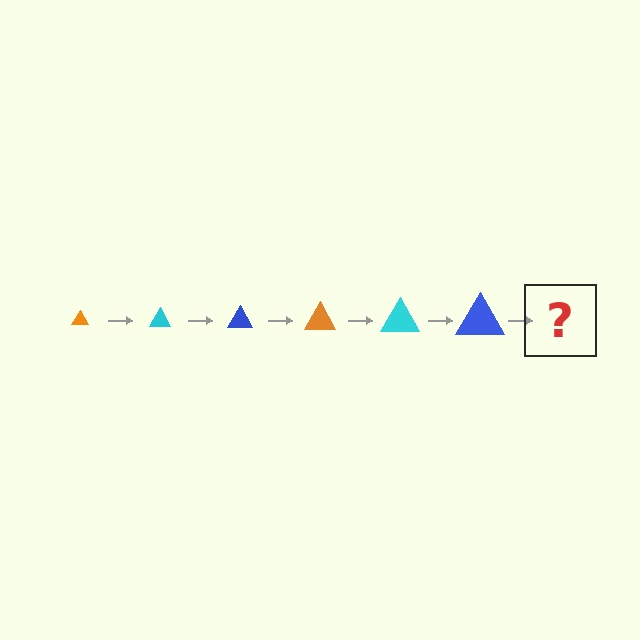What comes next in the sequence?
The next element should be an orange triangle, larger than the previous one.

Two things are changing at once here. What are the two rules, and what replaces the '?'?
The two rules are that the triangle grows larger each step and the color cycles through orange, cyan, and blue. The '?' should be an orange triangle, larger than the previous one.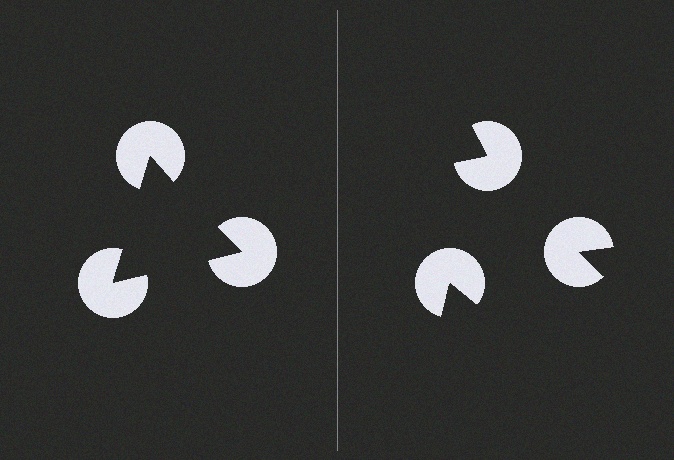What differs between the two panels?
The pac-man discs are positioned identically on both sides; only the wedge orientations differ. On the left they align to a triangle; on the right they are misaligned.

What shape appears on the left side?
An illusory triangle.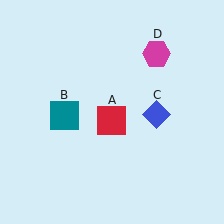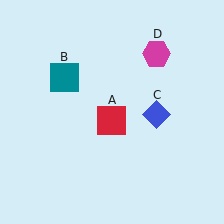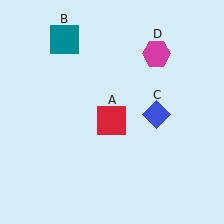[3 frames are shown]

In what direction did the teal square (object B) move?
The teal square (object B) moved up.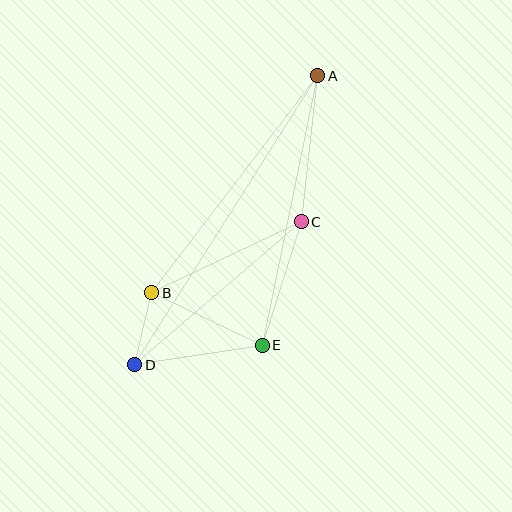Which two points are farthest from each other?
Points A and D are farthest from each other.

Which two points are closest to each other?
Points B and D are closest to each other.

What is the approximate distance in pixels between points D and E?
The distance between D and E is approximately 129 pixels.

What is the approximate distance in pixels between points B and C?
The distance between B and C is approximately 165 pixels.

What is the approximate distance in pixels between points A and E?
The distance between A and E is approximately 275 pixels.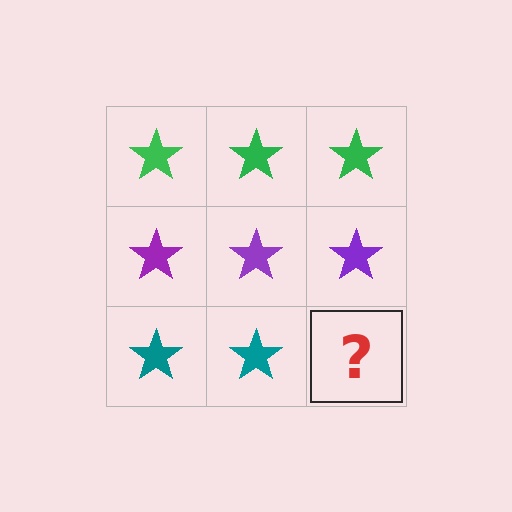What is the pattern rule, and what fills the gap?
The rule is that each row has a consistent color. The gap should be filled with a teal star.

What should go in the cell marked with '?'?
The missing cell should contain a teal star.